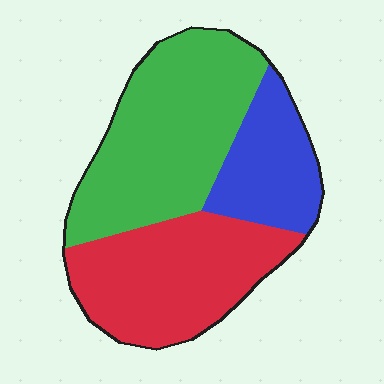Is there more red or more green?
Green.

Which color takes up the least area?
Blue, at roughly 20%.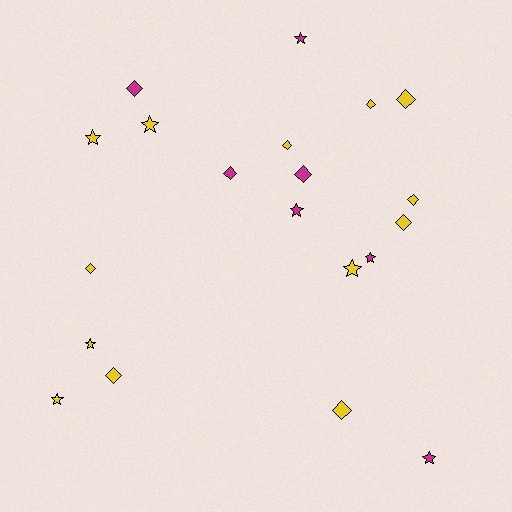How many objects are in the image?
There are 20 objects.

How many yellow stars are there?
There are 5 yellow stars.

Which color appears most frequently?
Yellow, with 13 objects.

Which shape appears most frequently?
Diamond, with 11 objects.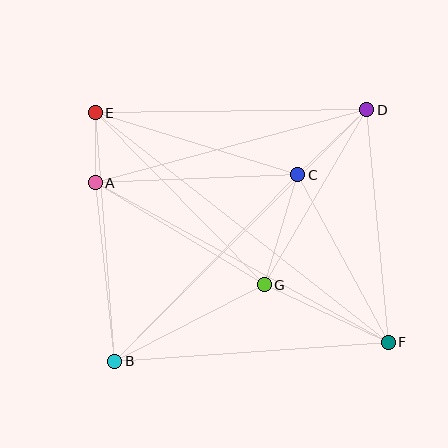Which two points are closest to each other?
Points A and E are closest to each other.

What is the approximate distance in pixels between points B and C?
The distance between B and C is approximately 261 pixels.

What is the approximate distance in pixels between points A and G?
The distance between A and G is approximately 198 pixels.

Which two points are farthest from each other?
Points E and F are farthest from each other.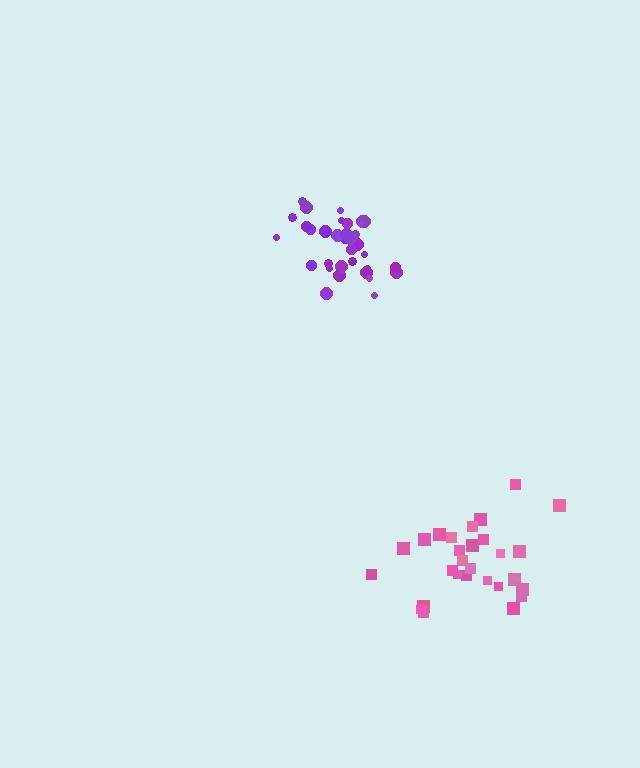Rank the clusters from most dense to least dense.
purple, pink.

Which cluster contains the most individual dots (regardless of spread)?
Purple (35).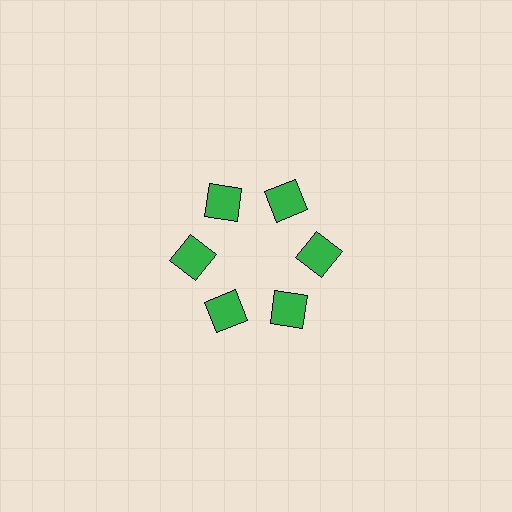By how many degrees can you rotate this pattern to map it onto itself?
The pattern maps onto itself every 60 degrees of rotation.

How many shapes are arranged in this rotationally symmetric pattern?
There are 6 shapes, arranged in 6 groups of 1.